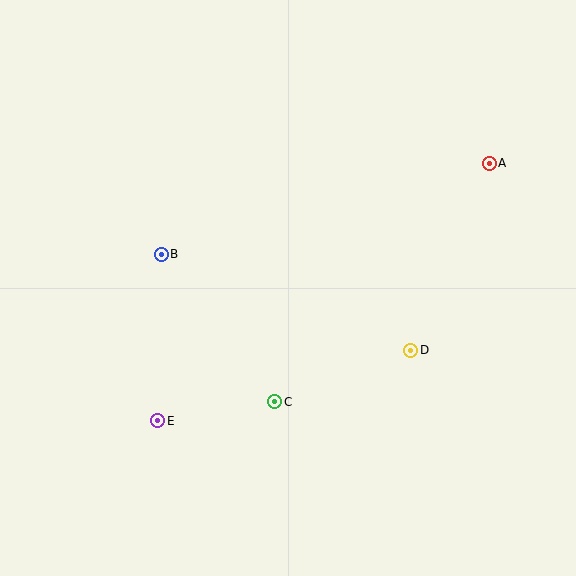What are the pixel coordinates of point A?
Point A is at (489, 163).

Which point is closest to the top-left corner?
Point B is closest to the top-left corner.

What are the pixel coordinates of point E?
Point E is at (158, 421).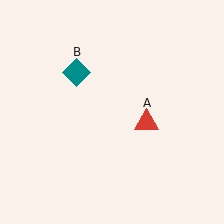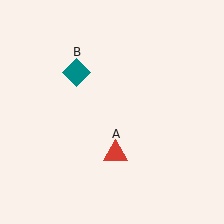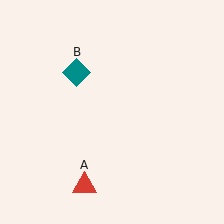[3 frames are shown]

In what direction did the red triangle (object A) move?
The red triangle (object A) moved down and to the left.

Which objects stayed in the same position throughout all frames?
Teal diamond (object B) remained stationary.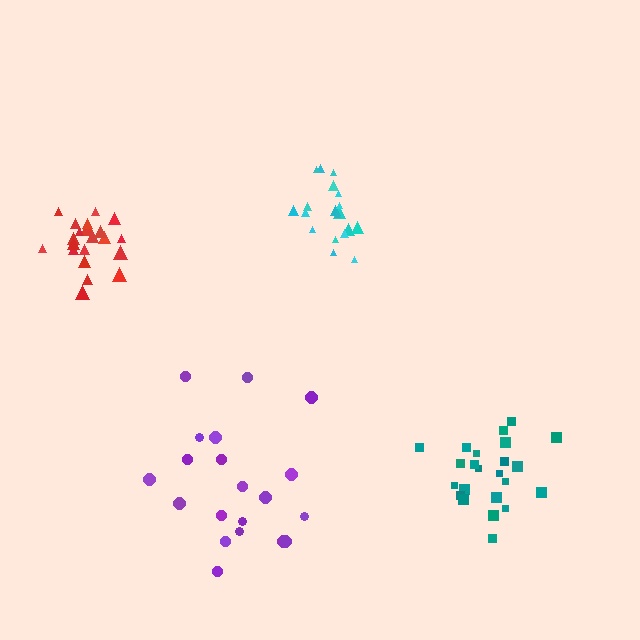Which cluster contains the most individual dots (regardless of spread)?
Teal (23).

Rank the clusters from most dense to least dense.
teal, red, cyan, purple.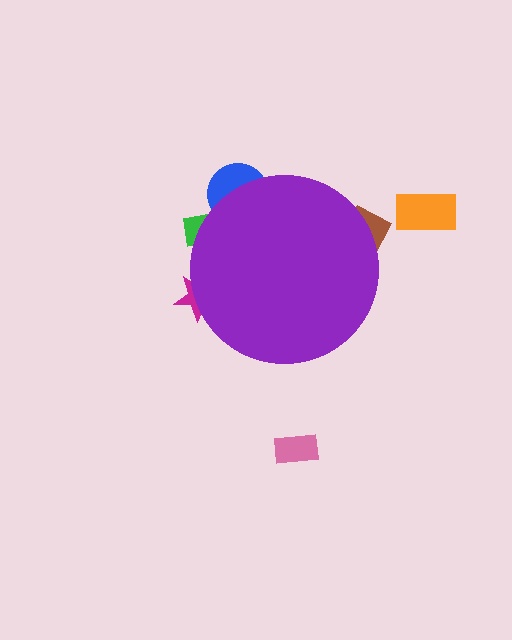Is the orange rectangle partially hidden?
No, the orange rectangle is fully visible.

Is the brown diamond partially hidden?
Yes, the brown diamond is partially hidden behind the purple circle.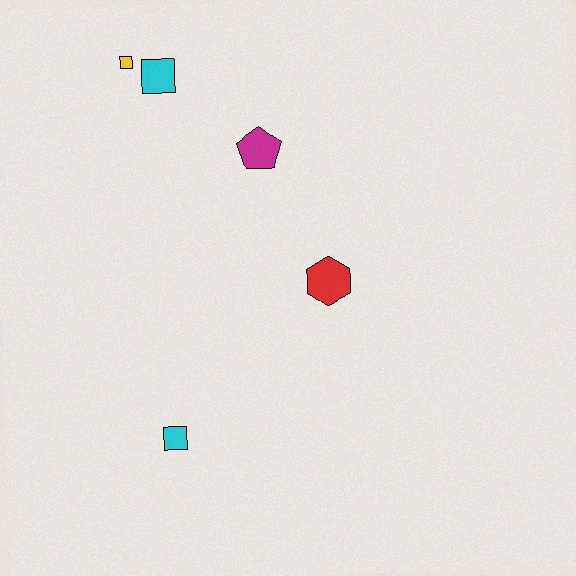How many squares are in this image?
There are 3 squares.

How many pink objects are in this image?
There are no pink objects.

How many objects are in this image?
There are 5 objects.